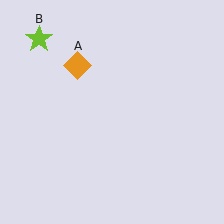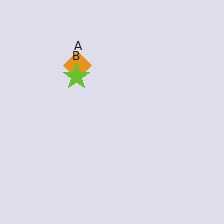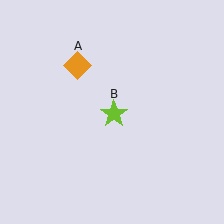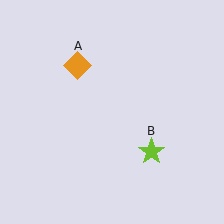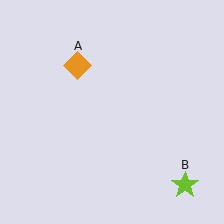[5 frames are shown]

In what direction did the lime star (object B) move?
The lime star (object B) moved down and to the right.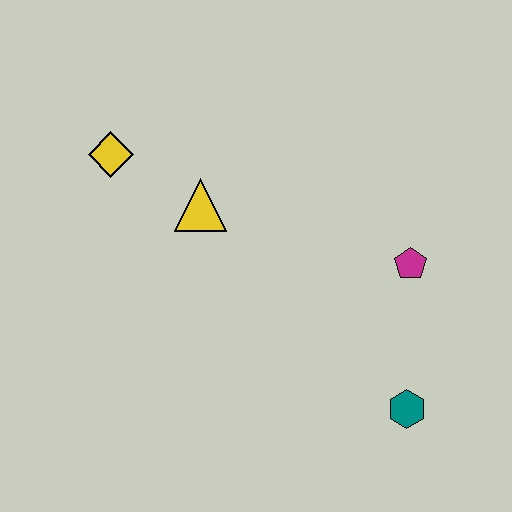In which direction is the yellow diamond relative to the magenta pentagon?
The yellow diamond is to the left of the magenta pentagon.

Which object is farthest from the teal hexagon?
The yellow diamond is farthest from the teal hexagon.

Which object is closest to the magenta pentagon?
The teal hexagon is closest to the magenta pentagon.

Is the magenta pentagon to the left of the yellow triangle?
No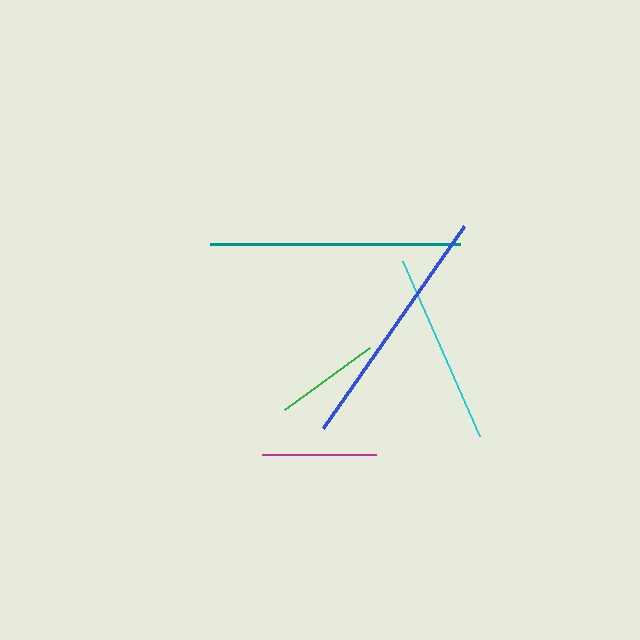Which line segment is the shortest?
The green line is the shortest at approximately 106 pixels.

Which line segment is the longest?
The teal line is the longest at approximately 251 pixels.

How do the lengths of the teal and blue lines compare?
The teal and blue lines are approximately the same length.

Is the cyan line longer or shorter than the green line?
The cyan line is longer than the green line.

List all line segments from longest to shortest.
From longest to shortest: teal, blue, cyan, magenta, green.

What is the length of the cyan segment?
The cyan segment is approximately 192 pixels long.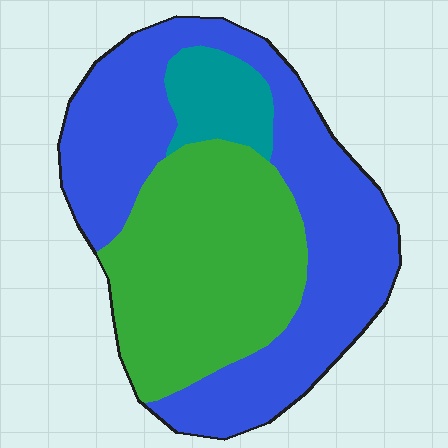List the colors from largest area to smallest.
From largest to smallest: blue, green, teal.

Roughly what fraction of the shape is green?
Green covers around 40% of the shape.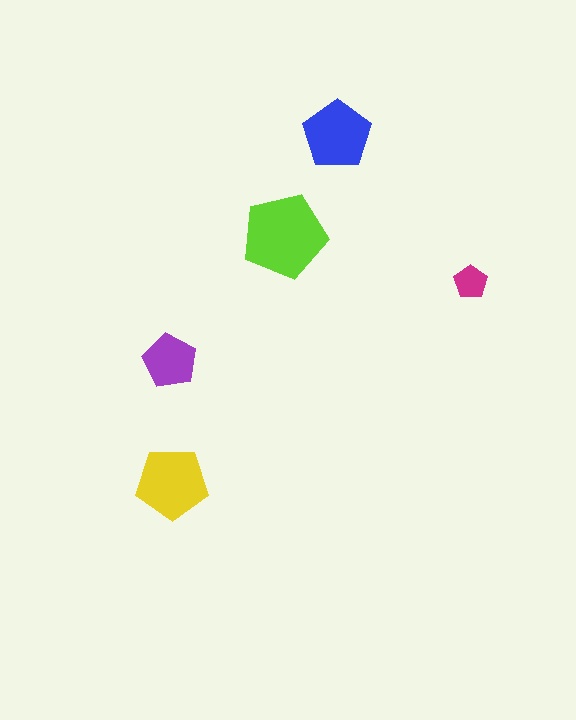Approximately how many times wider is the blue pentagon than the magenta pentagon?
About 2 times wider.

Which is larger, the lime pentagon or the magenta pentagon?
The lime one.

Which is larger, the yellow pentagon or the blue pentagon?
The yellow one.